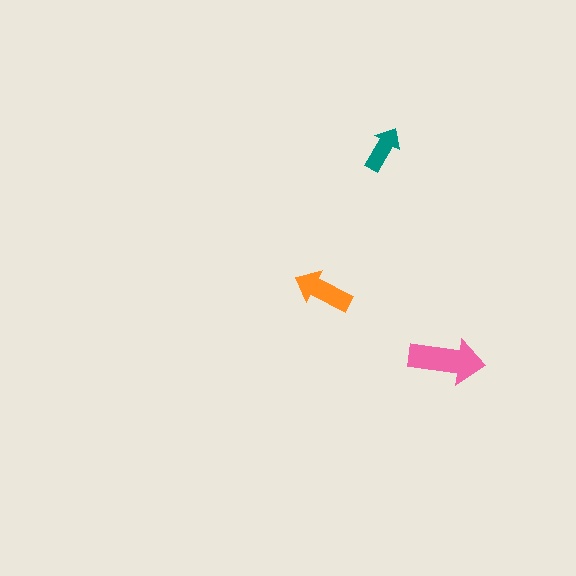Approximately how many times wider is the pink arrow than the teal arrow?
About 1.5 times wider.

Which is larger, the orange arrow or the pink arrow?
The pink one.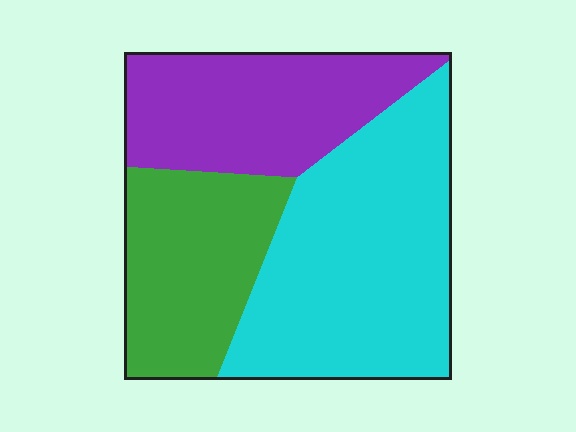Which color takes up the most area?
Cyan, at roughly 45%.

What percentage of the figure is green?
Green covers around 25% of the figure.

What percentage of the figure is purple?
Purple covers 29% of the figure.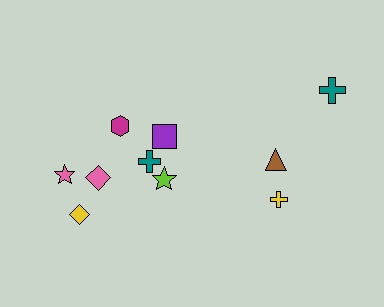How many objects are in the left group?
There are 7 objects.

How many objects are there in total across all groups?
There are 10 objects.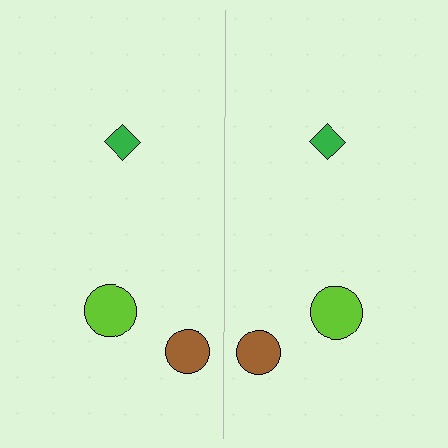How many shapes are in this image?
There are 6 shapes in this image.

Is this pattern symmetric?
Yes, this pattern has bilateral (reflection) symmetry.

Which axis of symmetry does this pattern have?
The pattern has a vertical axis of symmetry running through the center of the image.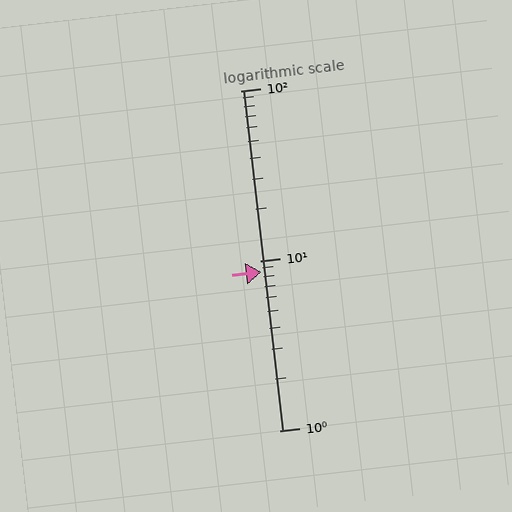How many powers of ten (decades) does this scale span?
The scale spans 2 decades, from 1 to 100.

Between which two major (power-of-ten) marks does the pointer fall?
The pointer is between 1 and 10.